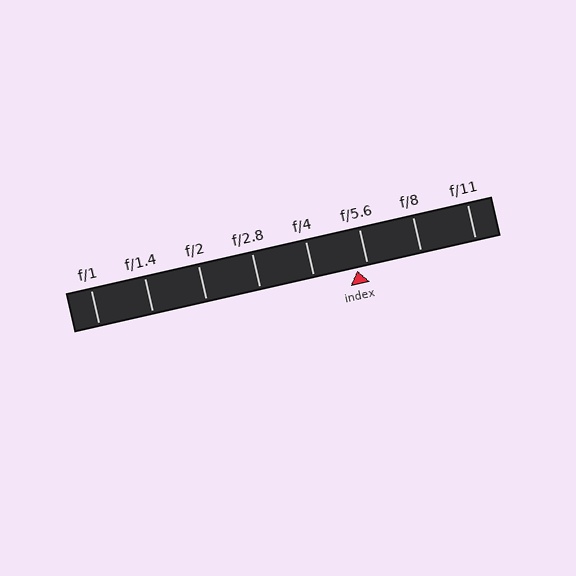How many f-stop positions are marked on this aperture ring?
There are 8 f-stop positions marked.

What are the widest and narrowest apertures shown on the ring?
The widest aperture shown is f/1 and the narrowest is f/11.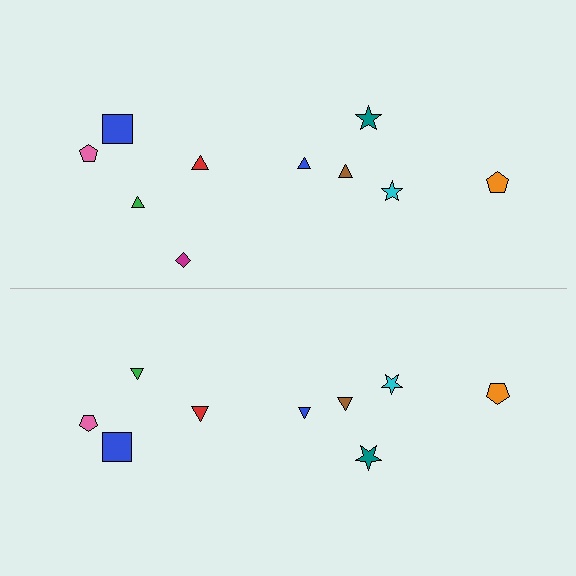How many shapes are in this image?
There are 19 shapes in this image.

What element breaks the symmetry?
A magenta diamond is missing from the bottom side.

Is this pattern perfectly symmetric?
No, the pattern is not perfectly symmetric. A magenta diamond is missing from the bottom side.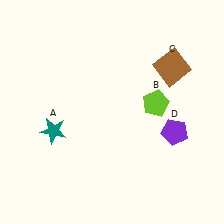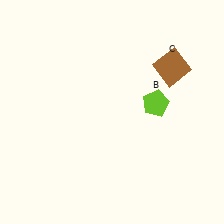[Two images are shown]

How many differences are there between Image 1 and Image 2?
There are 2 differences between the two images.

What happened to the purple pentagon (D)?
The purple pentagon (D) was removed in Image 2. It was in the bottom-right area of Image 1.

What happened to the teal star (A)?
The teal star (A) was removed in Image 2. It was in the bottom-left area of Image 1.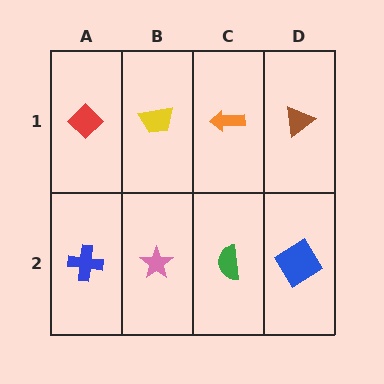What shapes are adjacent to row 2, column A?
A red diamond (row 1, column A), a pink star (row 2, column B).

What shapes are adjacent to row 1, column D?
A blue diamond (row 2, column D), an orange arrow (row 1, column C).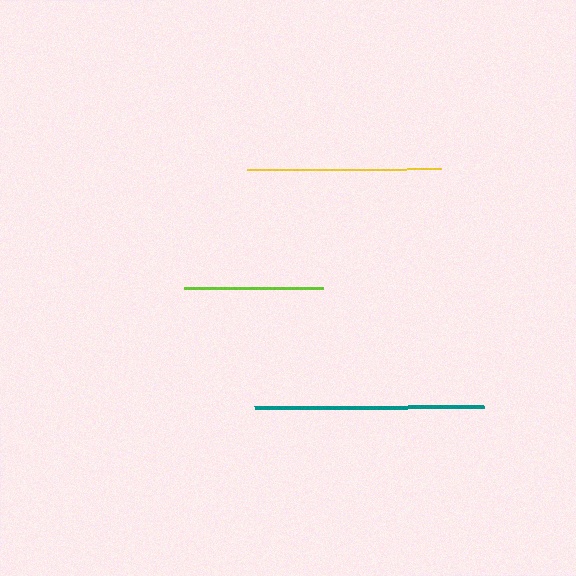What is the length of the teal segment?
The teal segment is approximately 229 pixels long.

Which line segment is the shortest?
The lime line is the shortest at approximately 139 pixels.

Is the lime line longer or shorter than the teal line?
The teal line is longer than the lime line.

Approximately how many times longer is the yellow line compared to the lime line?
The yellow line is approximately 1.4 times the length of the lime line.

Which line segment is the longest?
The teal line is the longest at approximately 229 pixels.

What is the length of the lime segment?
The lime segment is approximately 139 pixels long.